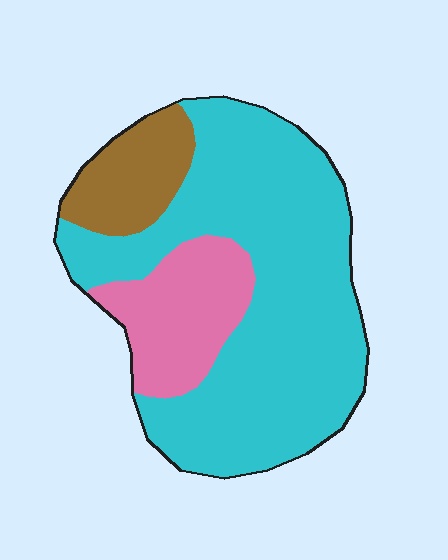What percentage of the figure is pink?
Pink takes up about one fifth (1/5) of the figure.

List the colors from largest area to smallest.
From largest to smallest: cyan, pink, brown.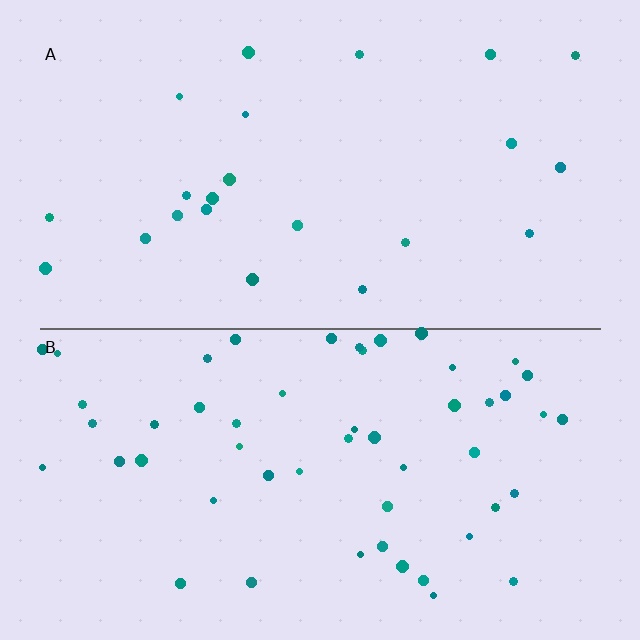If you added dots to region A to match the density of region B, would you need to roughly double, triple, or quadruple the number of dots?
Approximately double.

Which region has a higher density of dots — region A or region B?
B (the bottom).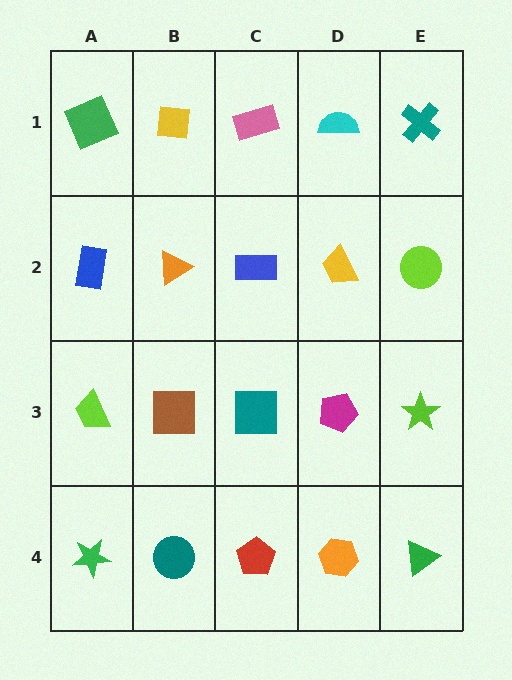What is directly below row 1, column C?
A blue rectangle.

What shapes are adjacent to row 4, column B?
A brown square (row 3, column B), a green star (row 4, column A), a red pentagon (row 4, column C).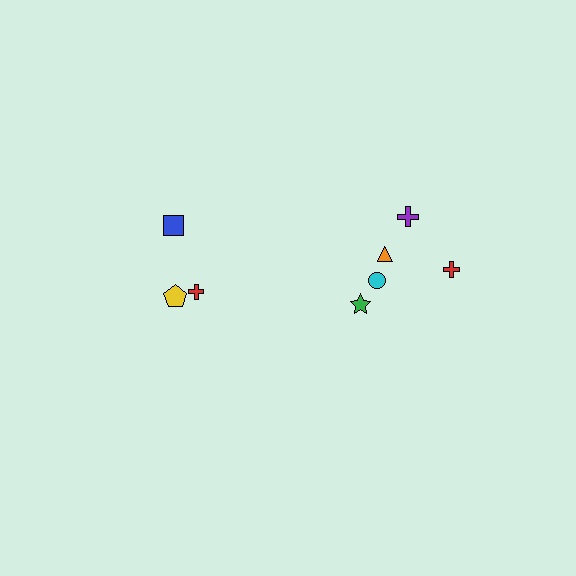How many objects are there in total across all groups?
There are 8 objects.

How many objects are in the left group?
There are 3 objects.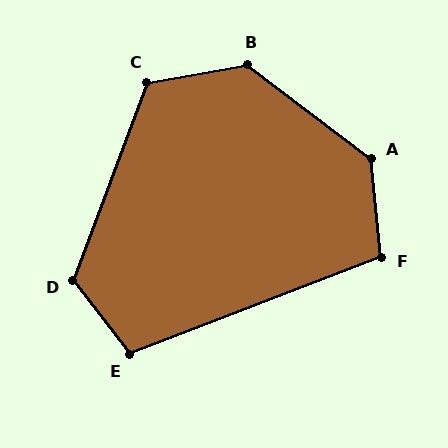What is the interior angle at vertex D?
Approximately 122 degrees (obtuse).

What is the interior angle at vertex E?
Approximately 106 degrees (obtuse).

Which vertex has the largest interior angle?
A, at approximately 133 degrees.